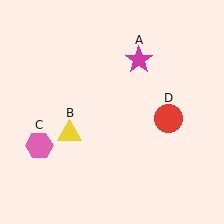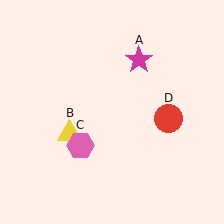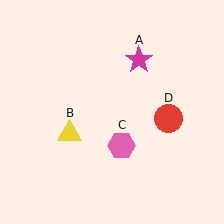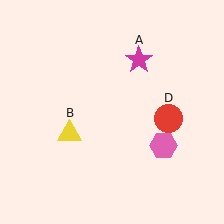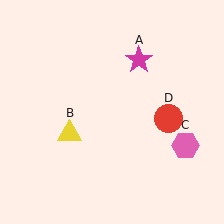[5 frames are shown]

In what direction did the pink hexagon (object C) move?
The pink hexagon (object C) moved right.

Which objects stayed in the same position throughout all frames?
Magenta star (object A) and yellow triangle (object B) and red circle (object D) remained stationary.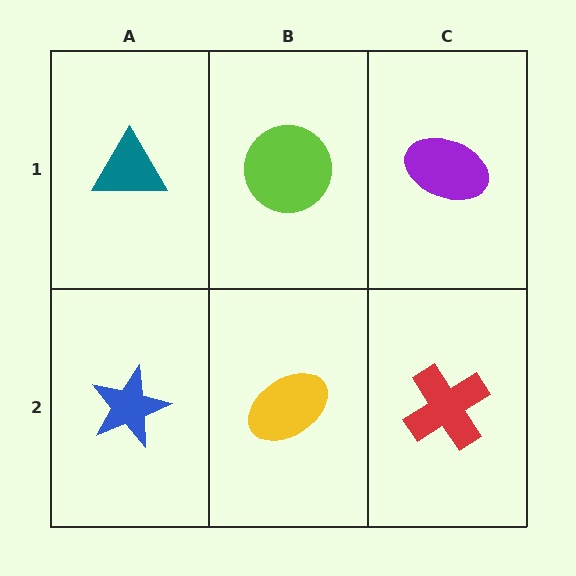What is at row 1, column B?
A lime circle.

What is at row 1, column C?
A purple ellipse.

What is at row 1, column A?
A teal triangle.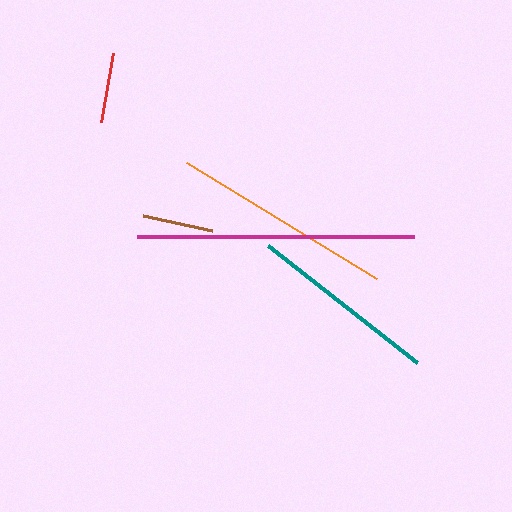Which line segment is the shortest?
The red line is the shortest at approximately 70 pixels.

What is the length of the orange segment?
The orange segment is approximately 223 pixels long.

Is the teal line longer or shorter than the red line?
The teal line is longer than the red line.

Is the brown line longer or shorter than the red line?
The brown line is longer than the red line.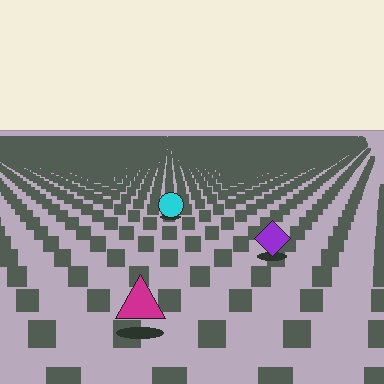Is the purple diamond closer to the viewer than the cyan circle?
Yes. The purple diamond is closer — you can tell from the texture gradient: the ground texture is coarser near it.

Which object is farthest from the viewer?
The cyan circle is farthest from the viewer. It appears smaller and the ground texture around it is denser.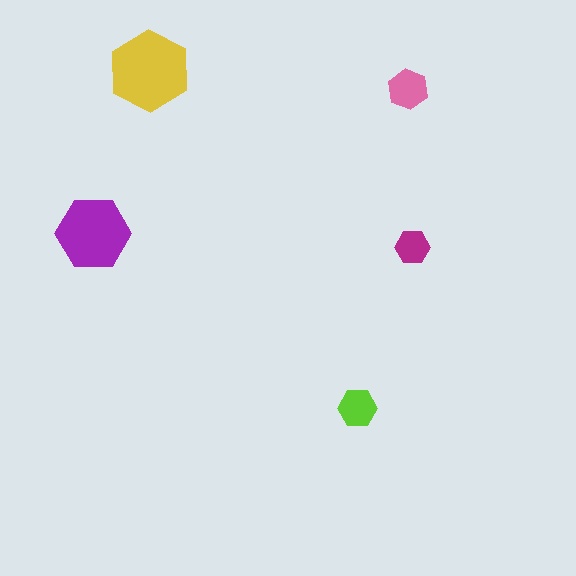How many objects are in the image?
There are 5 objects in the image.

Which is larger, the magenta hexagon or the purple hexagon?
The purple one.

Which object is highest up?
The yellow hexagon is topmost.